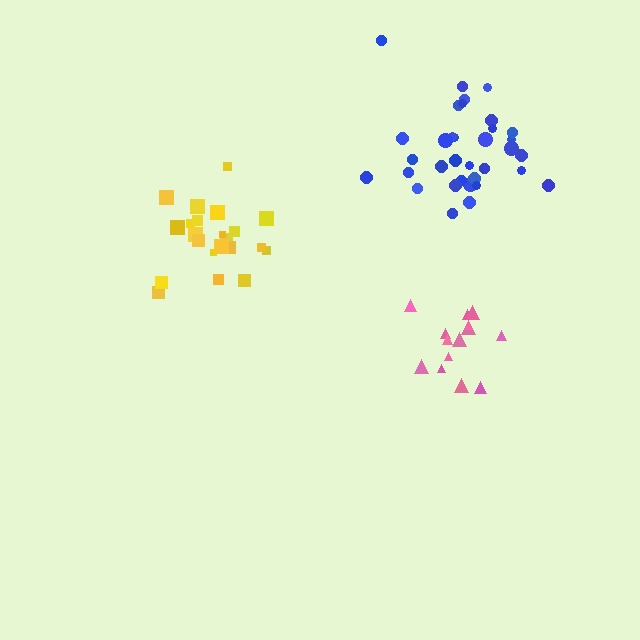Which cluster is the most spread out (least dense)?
Pink.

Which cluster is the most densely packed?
Yellow.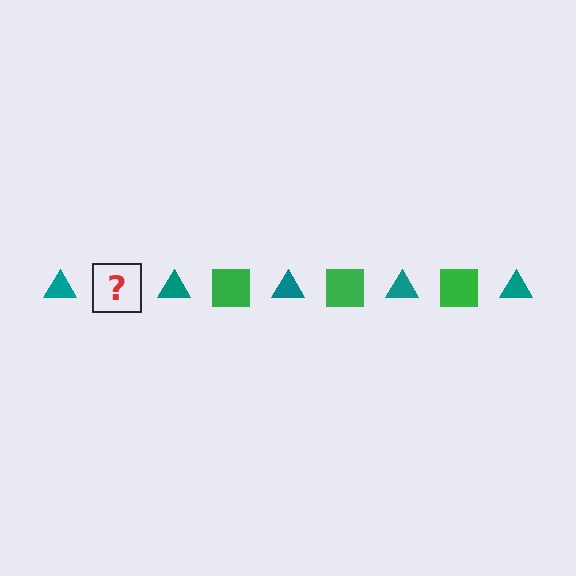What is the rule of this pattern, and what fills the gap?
The rule is that the pattern alternates between teal triangle and green square. The gap should be filled with a green square.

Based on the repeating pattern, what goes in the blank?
The blank should be a green square.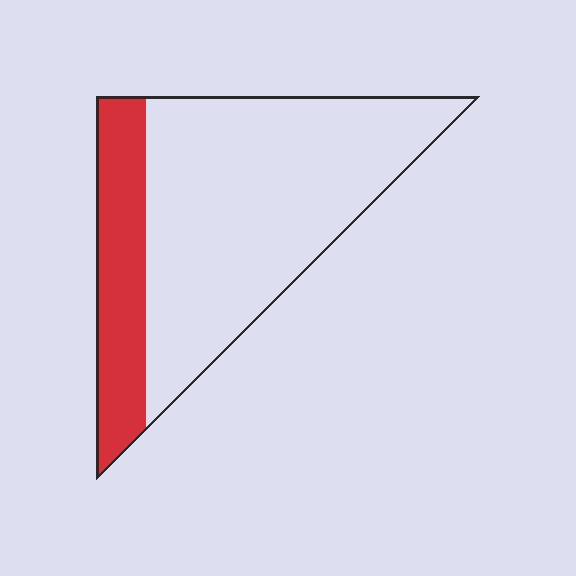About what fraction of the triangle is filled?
About one quarter (1/4).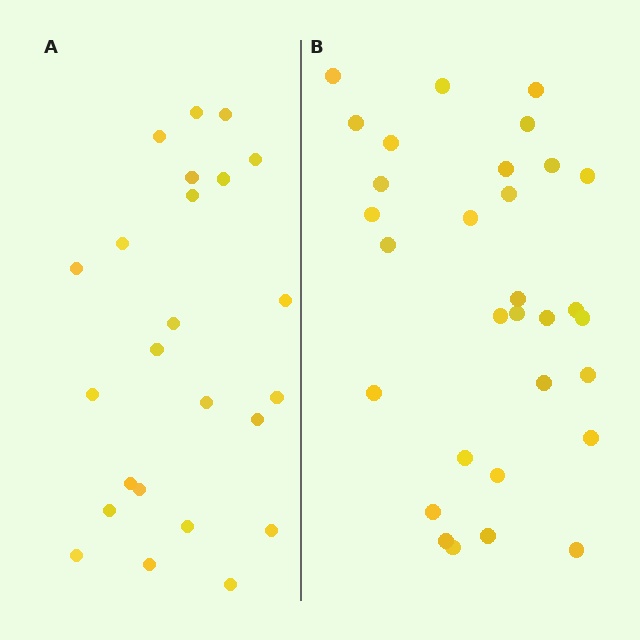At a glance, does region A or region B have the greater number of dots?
Region B (the right region) has more dots.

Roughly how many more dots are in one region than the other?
Region B has roughly 8 or so more dots than region A.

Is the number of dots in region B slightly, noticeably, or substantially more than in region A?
Region B has noticeably more, but not dramatically so. The ratio is roughly 1.3 to 1.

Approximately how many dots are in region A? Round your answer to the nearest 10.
About 20 dots. (The exact count is 24, which rounds to 20.)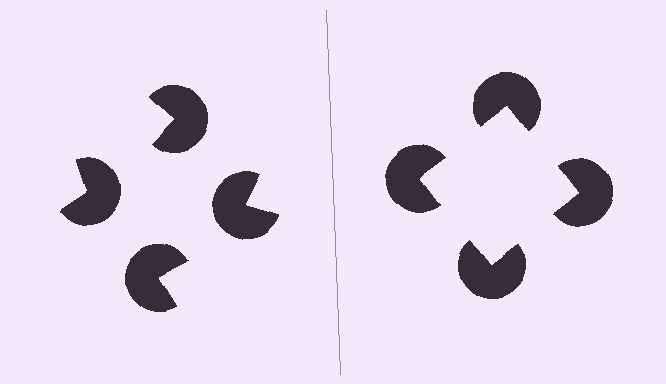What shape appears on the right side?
An illusory square.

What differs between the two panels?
The pac-man discs are positioned identically on both sides; only the wedge orientations differ. On the right they align to a square; on the left they are misaligned.